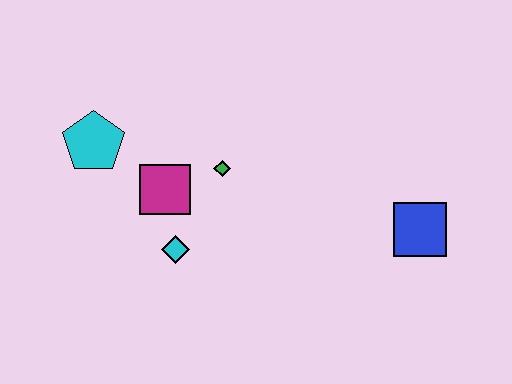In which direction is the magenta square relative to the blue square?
The magenta square is to the left of the blue square.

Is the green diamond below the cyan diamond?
No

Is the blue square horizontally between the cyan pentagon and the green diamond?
No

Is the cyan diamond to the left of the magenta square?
No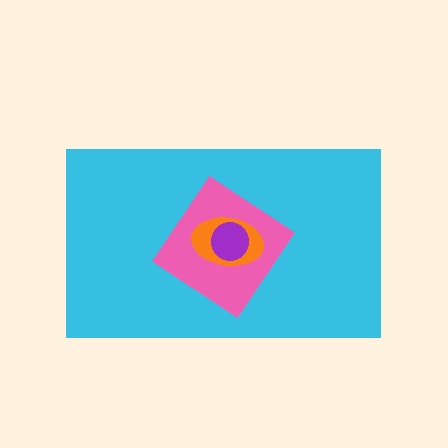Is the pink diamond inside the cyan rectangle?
Yes.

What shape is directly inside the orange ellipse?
The purple circle.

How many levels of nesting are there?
4.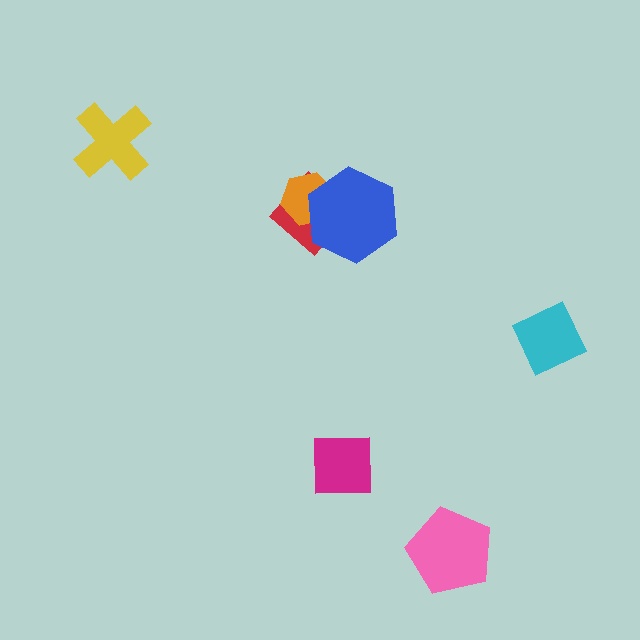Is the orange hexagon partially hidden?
Yes, it is partially covered by another shape.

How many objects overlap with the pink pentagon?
0 objects overlap with the pink pentagon.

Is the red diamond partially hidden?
Yes, it is partially covered by another shape.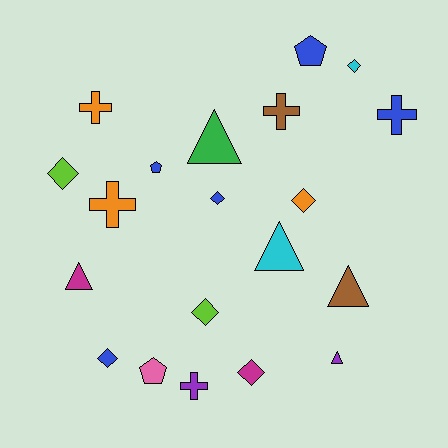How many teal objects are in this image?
There are no teal objects.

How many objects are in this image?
There are 20 objects.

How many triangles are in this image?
There are 5 triangles.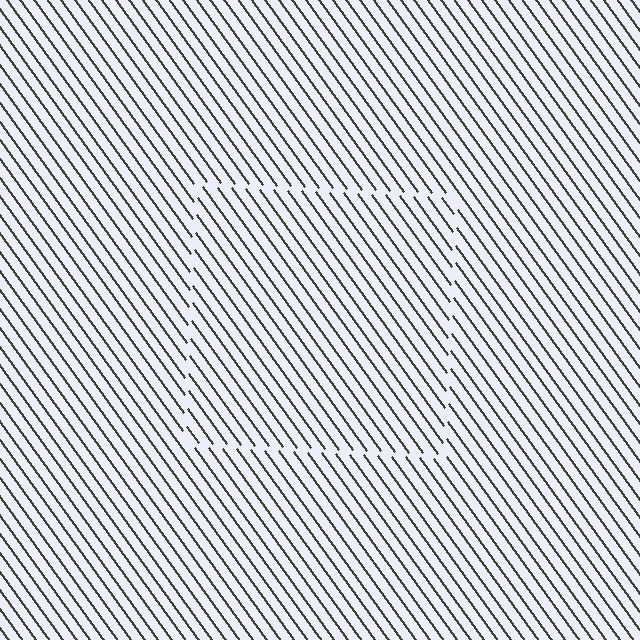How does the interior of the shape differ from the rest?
The interior of the shape contains the same grating, shifted by half a period — the contour is defined by the phase discontinuity where line-ends from the inner and outer gratings abut.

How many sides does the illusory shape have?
4 sides — the line-ends trace a square.